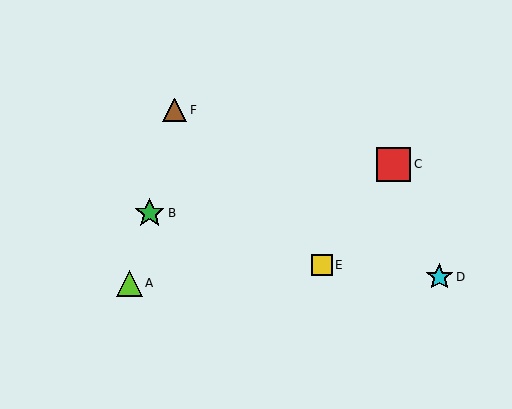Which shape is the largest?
The red square (labeled C) is the largest.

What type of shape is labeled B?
Shape B is a green star.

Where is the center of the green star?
The center of the green star is at (150, 213).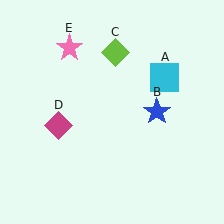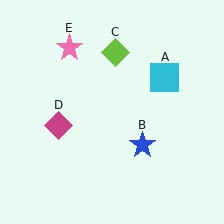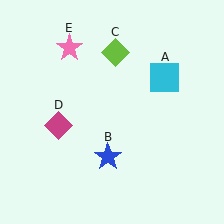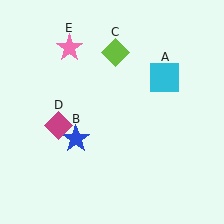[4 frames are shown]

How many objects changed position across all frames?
1 object changed position: blue star (object B).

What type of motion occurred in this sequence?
The blue star (object B) rotated clockwise around the center of the scene.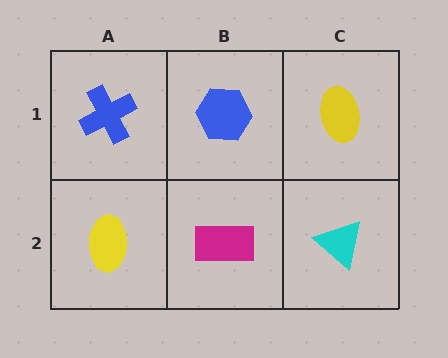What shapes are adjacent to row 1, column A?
A yellow ellipse (row 2, column A), a blue hexagon (row 1, column B).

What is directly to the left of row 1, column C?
A blue hexagon.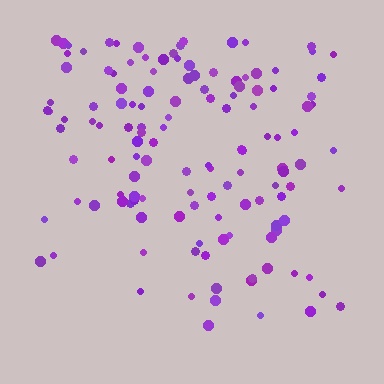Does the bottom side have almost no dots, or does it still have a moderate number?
Still a moderate number, just noticeably fewer than the top.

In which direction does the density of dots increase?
From bottom to top, with the top side densest.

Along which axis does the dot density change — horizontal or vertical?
Vertical.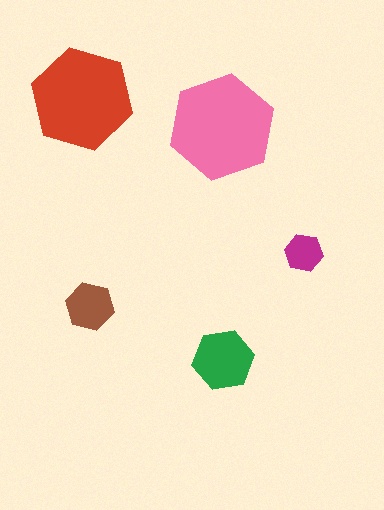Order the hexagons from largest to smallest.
the pink one, the red one, the green one, the brown one, the magenta one.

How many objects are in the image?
There are 5 objects in the image.